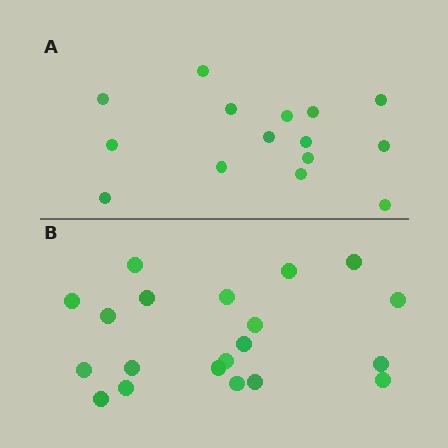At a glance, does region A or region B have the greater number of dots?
Region B (the bottom region) has more dots.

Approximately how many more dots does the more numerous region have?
Region B has about 5 more dots than region A.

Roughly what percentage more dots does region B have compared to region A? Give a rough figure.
About 35% more.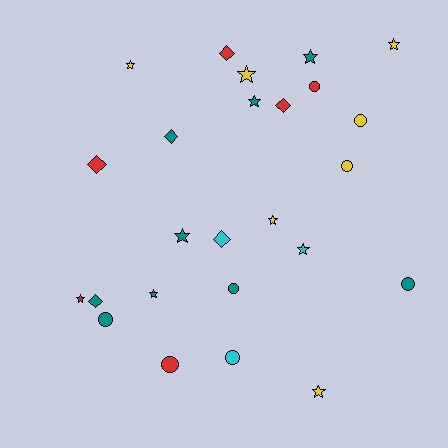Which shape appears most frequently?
Star, with 11 objects.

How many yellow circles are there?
There are 2 yellow circles.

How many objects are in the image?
There are 25 objects.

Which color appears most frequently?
Teal, with 9 objects.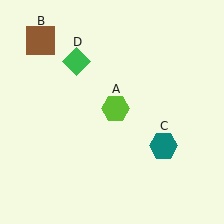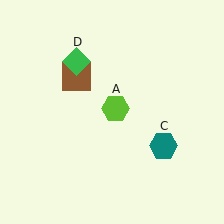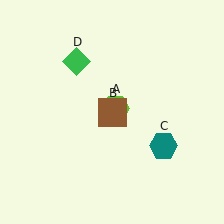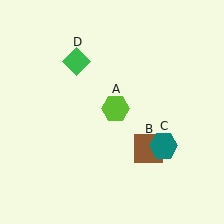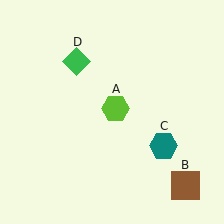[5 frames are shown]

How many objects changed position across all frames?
1 object changed position: brown square (object B).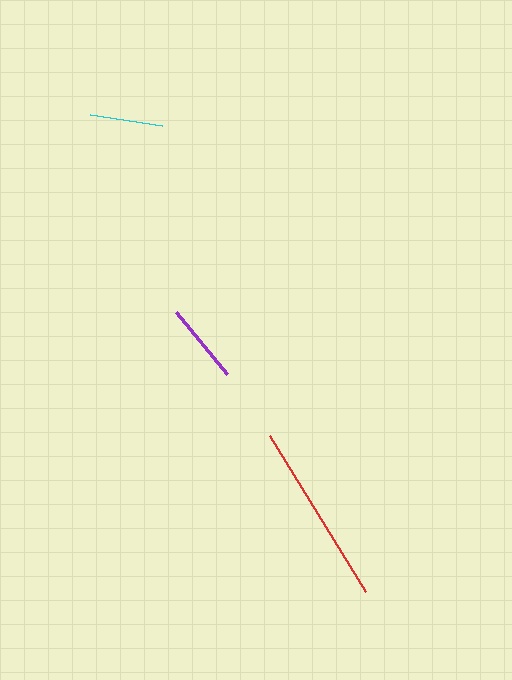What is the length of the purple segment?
The purple segment is approximately 80 pixels long.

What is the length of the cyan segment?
The cyan segment is approximately 73 pixels long.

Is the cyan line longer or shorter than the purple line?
The purple line is longer than the cyan line.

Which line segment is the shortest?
The cyan line is the shortest at approximately 73 pixels.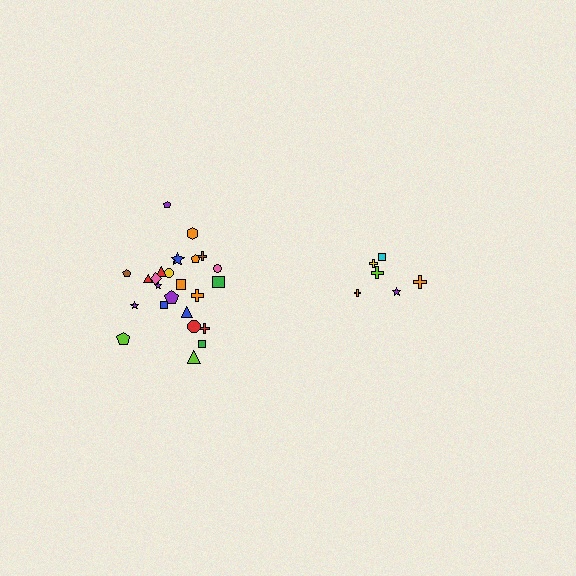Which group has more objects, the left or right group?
The left group.